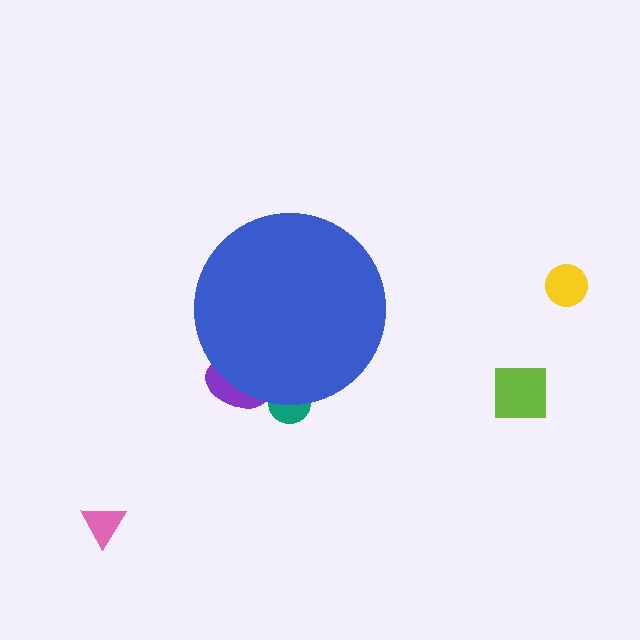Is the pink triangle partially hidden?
No, the pink triangle is fully visible.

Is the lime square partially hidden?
No, the lime square is fully visible.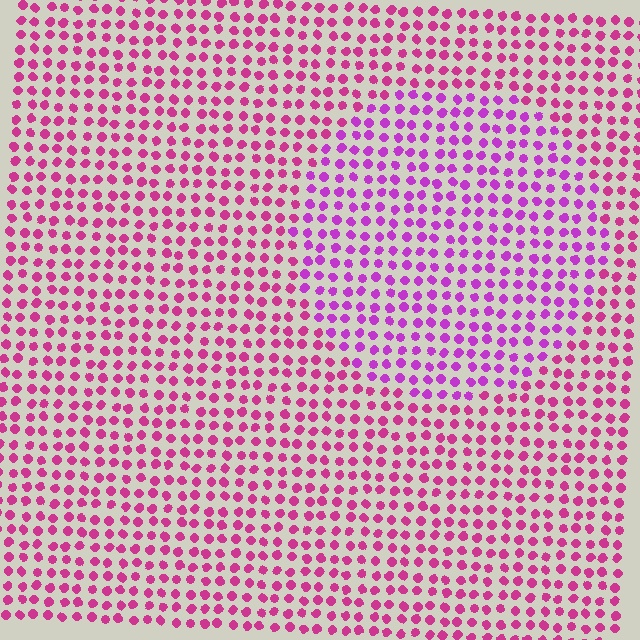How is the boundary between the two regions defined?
The boundary is defined purely by a slight shift in hue (about 29 degrees). Spacing, size, and orientation are identical on both sides.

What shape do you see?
I see a circle.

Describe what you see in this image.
The image is filled with small magenta elements in a uniform arrangement. A circle-shaped region is visible where the elements are tinted to a slightly different hue, forming a subtle color boundary.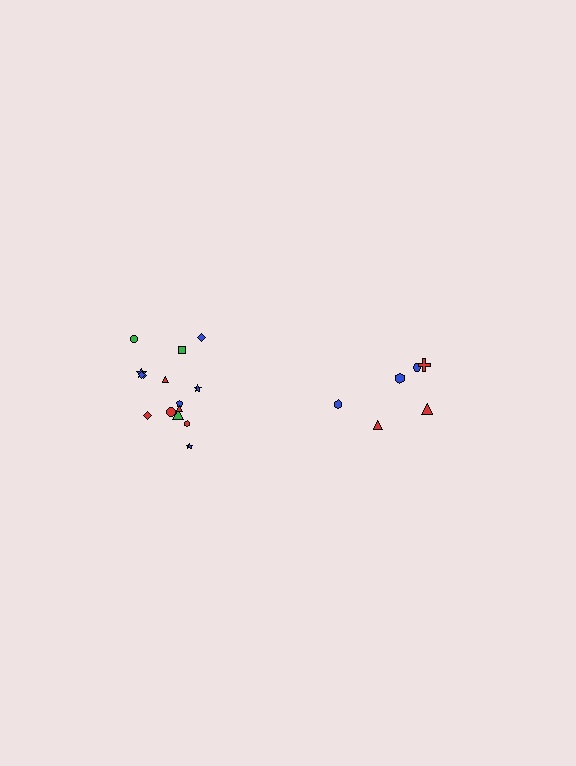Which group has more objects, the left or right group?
The left group.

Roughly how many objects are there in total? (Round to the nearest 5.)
Roughly 20 objects in total.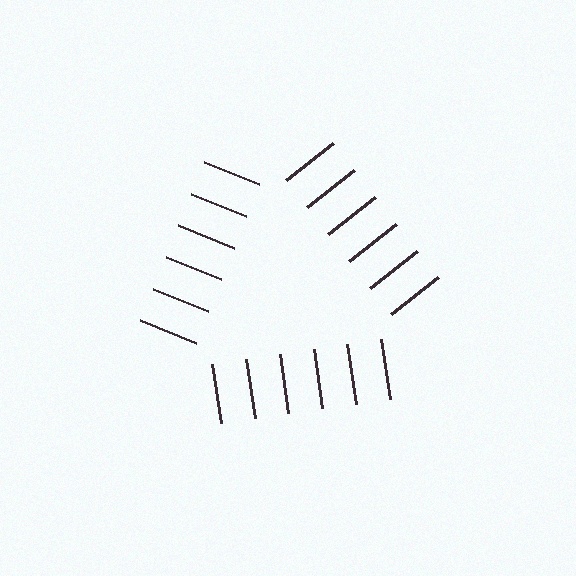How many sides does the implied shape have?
3 sides — the line-ends trace a triangle.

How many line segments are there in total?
18 — 6 along each of the 3 edges.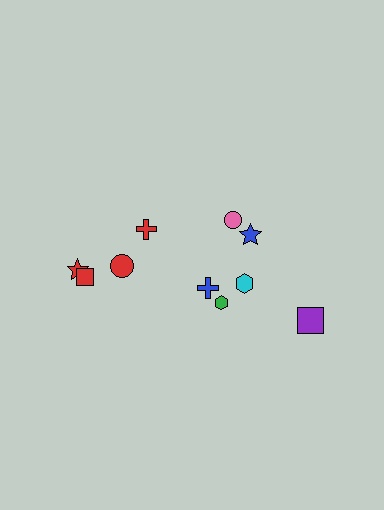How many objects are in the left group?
There are 4 objects.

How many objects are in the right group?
There are 6 objects.